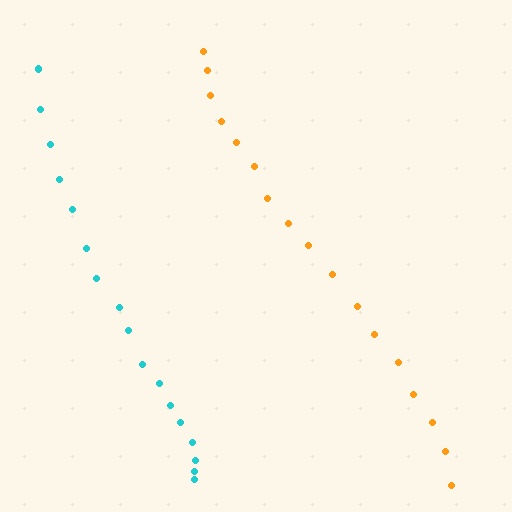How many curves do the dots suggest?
There are 2 distinct paths.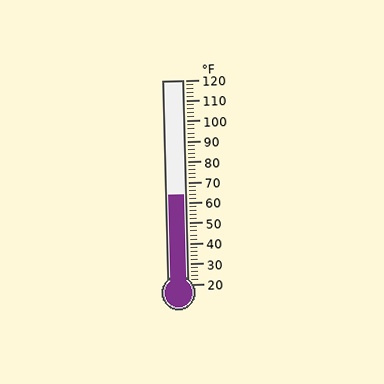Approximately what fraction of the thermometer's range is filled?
The thermometer is filled to approximately 45% of its range.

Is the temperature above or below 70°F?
The temperature is below 70°F.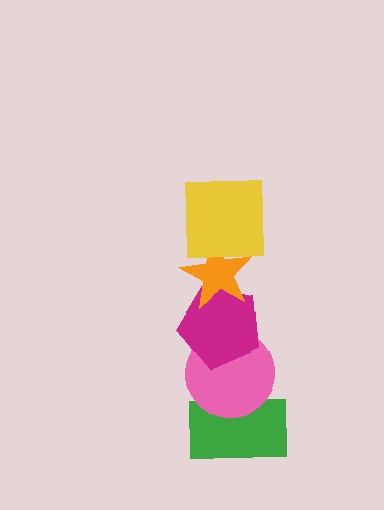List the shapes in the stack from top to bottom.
From top to bottom: the yellow square, the orange star, the magenta pentagon, the pink circle, the green rectangle.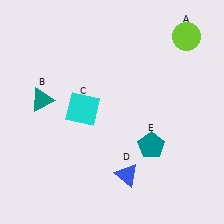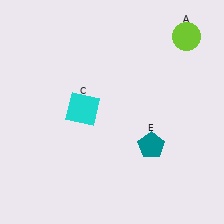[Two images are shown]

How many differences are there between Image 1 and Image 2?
There are 2 differences between the two images.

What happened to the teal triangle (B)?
The teal triangle (B) was removed in Image 2. It was in the top-left area of Image 1.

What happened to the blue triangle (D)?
The blue triangle (D) was removed in Image 2. It was in the bottom-right area of Image 1.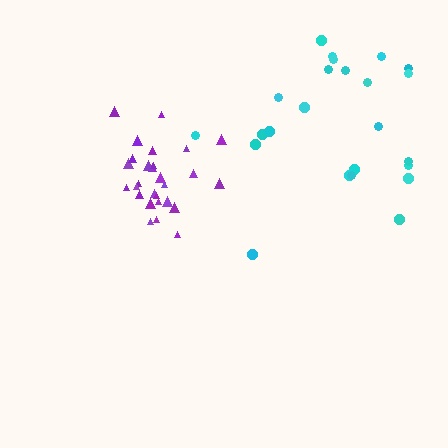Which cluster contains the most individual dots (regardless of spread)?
Purple (30).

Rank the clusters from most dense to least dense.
purple, cyan.